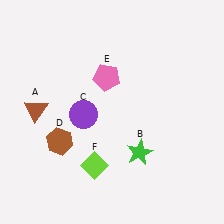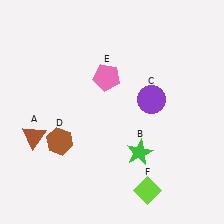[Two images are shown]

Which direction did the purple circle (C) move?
The purple circle (C) moved right.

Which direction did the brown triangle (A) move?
The brown triangle (A) moved down.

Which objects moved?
The objects that moved are: the brown triangle (A), the purple circle (C), the lime diamond (F).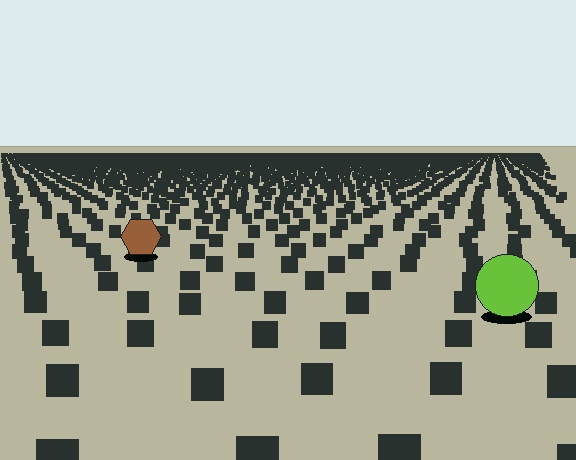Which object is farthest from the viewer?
The brown hexagon is farthest from the viewer. It appears smaller and the ground texture around it is denser.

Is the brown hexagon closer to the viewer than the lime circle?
No. The lime circle is closer — you can tell from the texture gradient: the ground texture is coarser near it.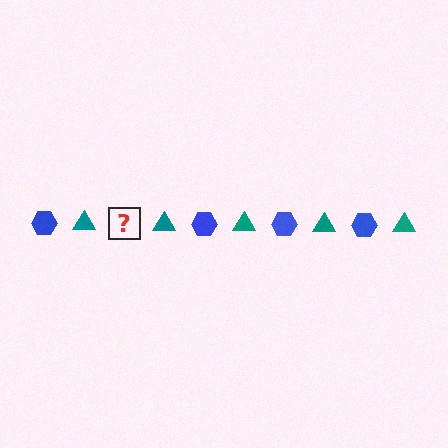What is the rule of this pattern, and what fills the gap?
The rule is that the pattern alternates between blue hexagon and teal triangle. The gap should be filled with a blue hexagon.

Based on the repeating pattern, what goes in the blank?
The blank should be a blue hexagon.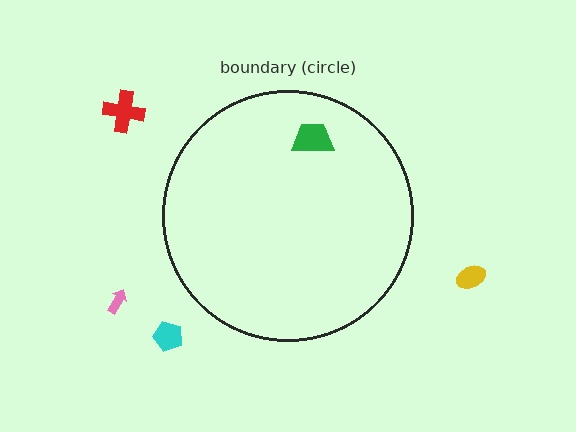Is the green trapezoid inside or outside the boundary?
Inside.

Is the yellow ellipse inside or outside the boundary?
Outside.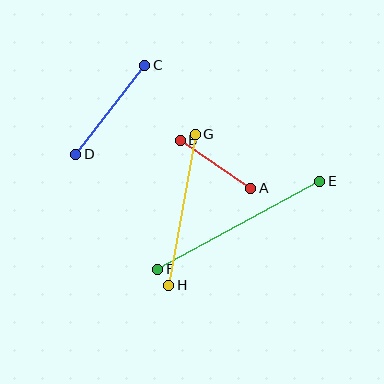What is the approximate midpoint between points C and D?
The midpoint is at approximately (110, 110) pixels.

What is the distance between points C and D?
The distance is approximately 113 pixels.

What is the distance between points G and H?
The distance is approximately 154 pixels.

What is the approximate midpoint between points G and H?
The midpoint is at approximately (182, 210) pixels.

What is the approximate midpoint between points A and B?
The midpoint is at approximately (215, 164) pixels.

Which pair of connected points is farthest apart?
Points E and F are farthest apart.